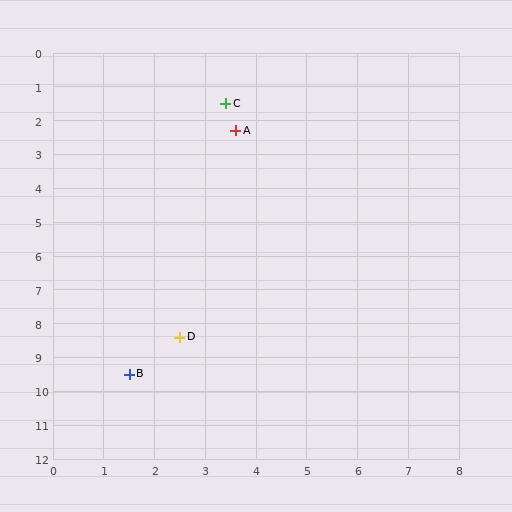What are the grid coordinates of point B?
Point B is at approximately (1.5, 9.5).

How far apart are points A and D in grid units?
Points A and D are about 6.2 grid units apart.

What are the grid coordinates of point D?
Point D is at approximately (2.5, 8.4).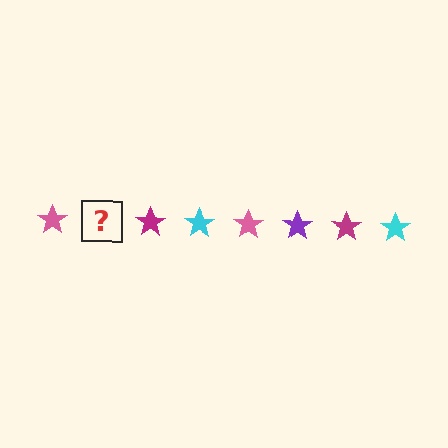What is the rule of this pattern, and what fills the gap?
The rule is that the pattern cycles through pink, purple, magenta, cyan stars. The gap should be filled with a purple star.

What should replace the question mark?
The question mark should be replaced with a purple star.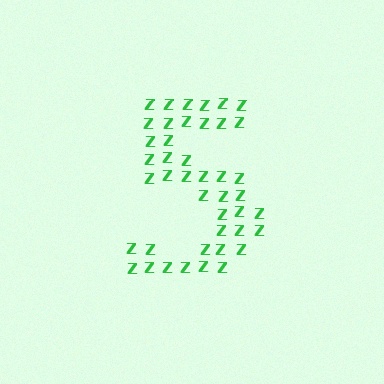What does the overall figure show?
The overall figure shows the digit 5.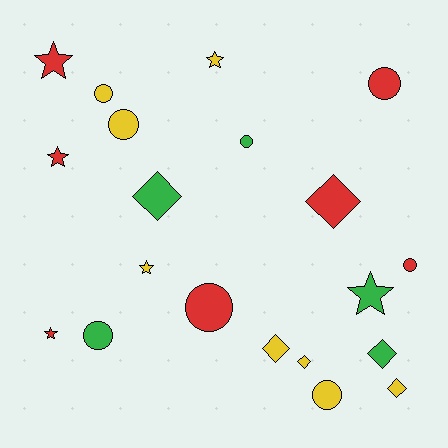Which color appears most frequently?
Yellow, with 8 objects.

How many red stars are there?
There are 3 red stars.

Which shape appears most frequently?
Circle, with 8 objects.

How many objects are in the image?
There are 20 objects.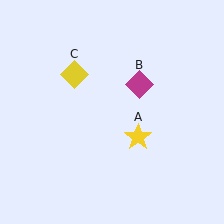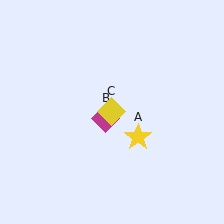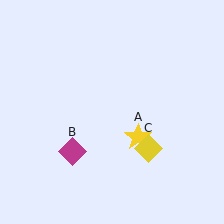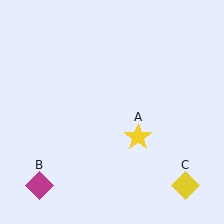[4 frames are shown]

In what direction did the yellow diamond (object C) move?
The yellow diamond (object C) moved down and to the right.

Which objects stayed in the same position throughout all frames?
Yellow star (object A) remained stationary.